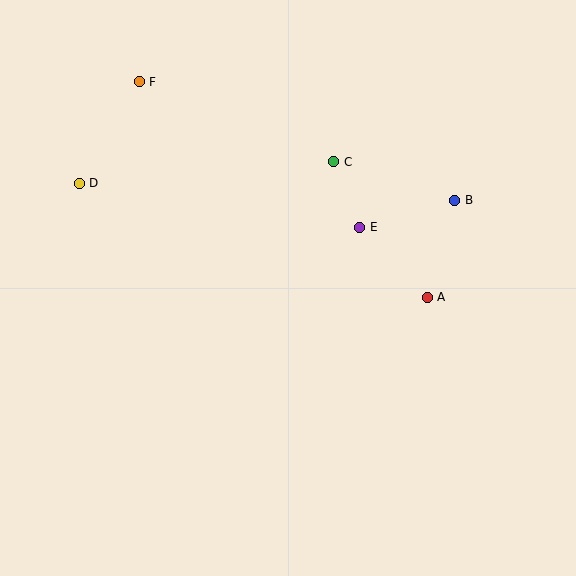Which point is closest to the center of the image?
Point E at (360, 227) is closest to the center.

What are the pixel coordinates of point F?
Point F is at (139, 82).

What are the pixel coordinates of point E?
Point E is at (360, 227).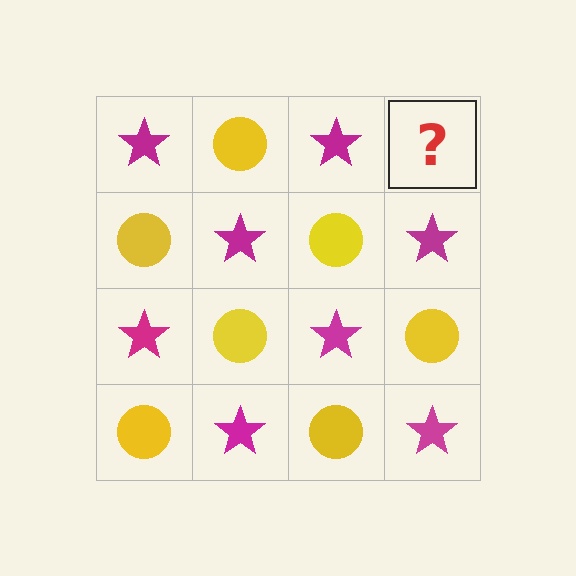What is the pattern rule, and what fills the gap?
The rule is that it alternates magenta star and yellow circle in a checkerboard pattern. The gap should be filled with a yellow circle.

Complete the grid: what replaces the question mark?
The question mark should be replaced with a yellow circle.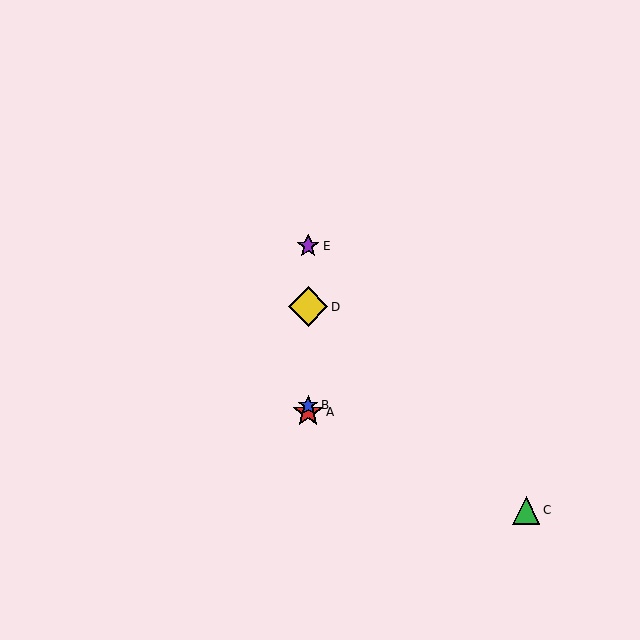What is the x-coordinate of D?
Object D is at x≈308.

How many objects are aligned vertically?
4 objects (A, B, D, E) are aligned vertically.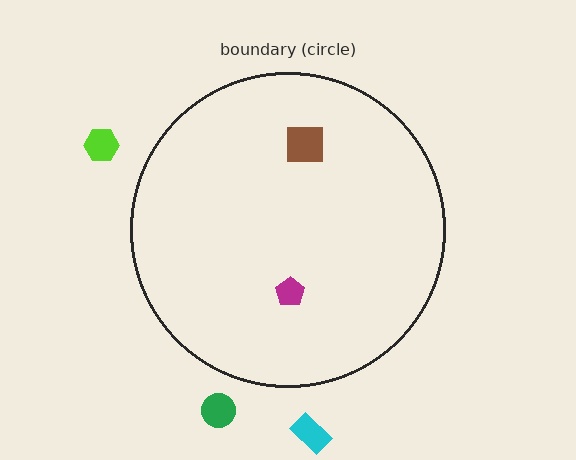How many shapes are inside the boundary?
2 inside, 3 outside.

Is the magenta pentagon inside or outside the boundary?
Inside.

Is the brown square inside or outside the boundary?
Inside.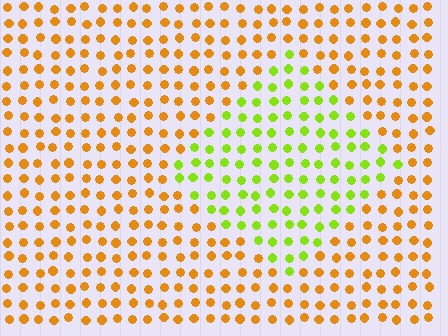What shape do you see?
I see a diamond.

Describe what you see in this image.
The image is filled with small orange elements in a uniform arrangement. A diamond-shaped region is visible where the elements are tinted to a slightly different hue, forming a subtle color boundary.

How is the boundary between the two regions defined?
The boundary is defined purely by a slight shift in hue (about 53 degrees). Spacing, size, and orientation are identical on both sides.